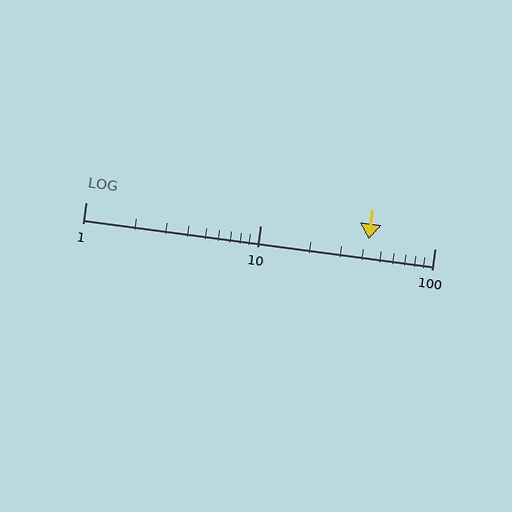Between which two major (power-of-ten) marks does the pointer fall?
The pointer is between 10 and 100.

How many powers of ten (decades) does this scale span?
The scale spans 2 decades, from 1 to 100.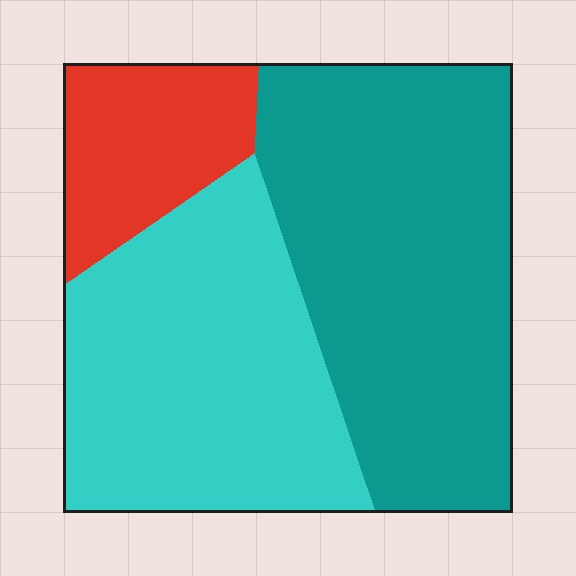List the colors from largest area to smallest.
From largest to smallest: teal, cyan, red.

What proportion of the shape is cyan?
Cyan takes up between a quarter and a half of the shape.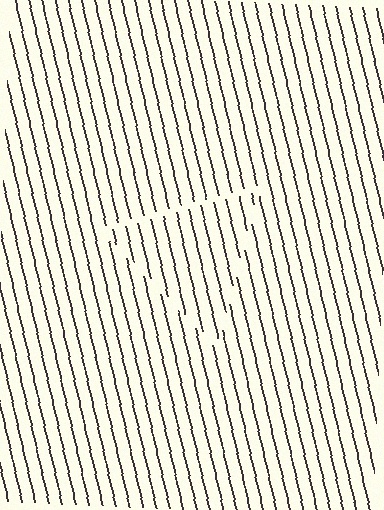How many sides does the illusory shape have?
3 sides — the line-ends trace a triangle.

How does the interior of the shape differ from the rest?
The interior of the shape contains the same grating, shifted by half a period — the contour is defined by the phase discontinuity where line-ends from the inner and outer gratings abut.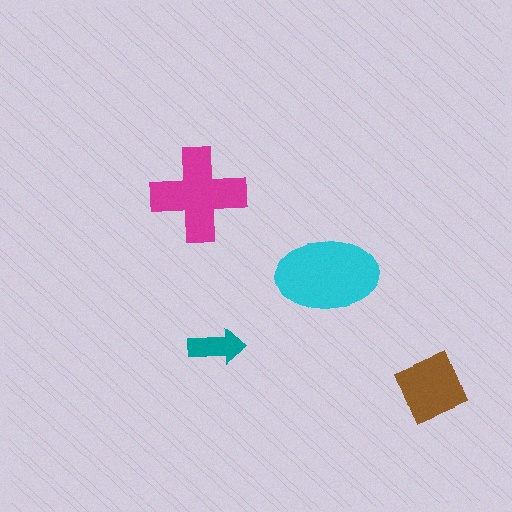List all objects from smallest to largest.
The teal arrow, the brown diamond, the magenta cross, the cyan ellipse.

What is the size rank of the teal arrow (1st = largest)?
4th.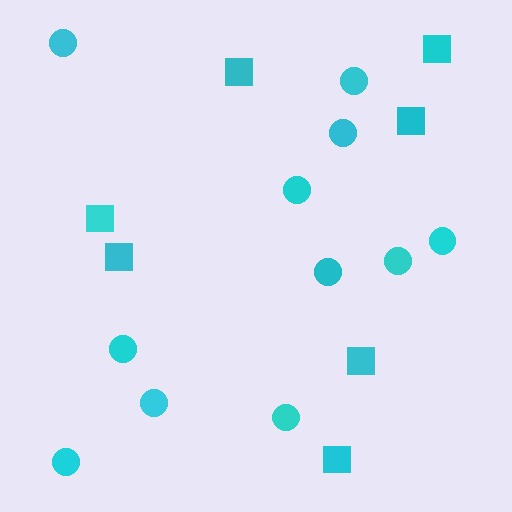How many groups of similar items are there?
There are 2 groups: one group of squares (7) and one group of circles (11).